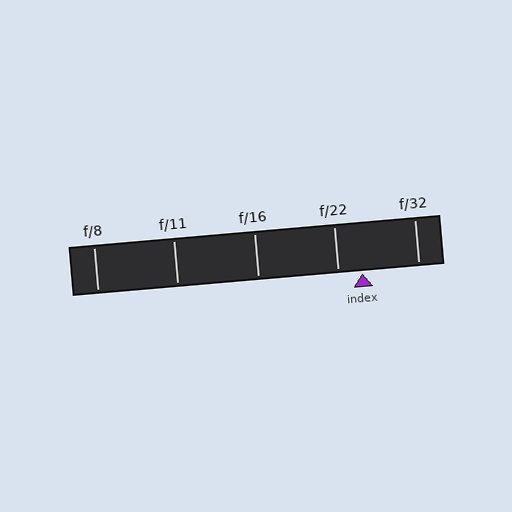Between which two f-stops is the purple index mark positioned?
The index mark is between f/22 and f/32.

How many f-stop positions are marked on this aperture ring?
There are 5 f-stop positions marked.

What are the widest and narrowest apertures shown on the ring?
The widest aperture shown is f/8 and the narrowest is f/32.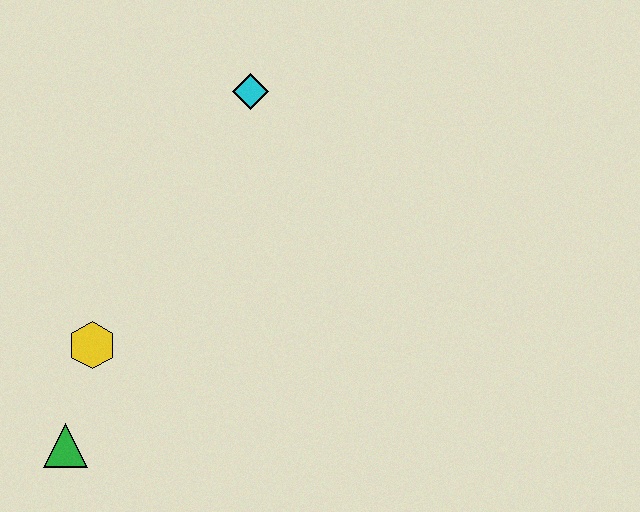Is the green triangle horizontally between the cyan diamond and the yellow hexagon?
No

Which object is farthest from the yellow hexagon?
The cyan diamond is farthest from the yellow hexagon.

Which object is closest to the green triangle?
The yellow hexagon is closest to the green triangle.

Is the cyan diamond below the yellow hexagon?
No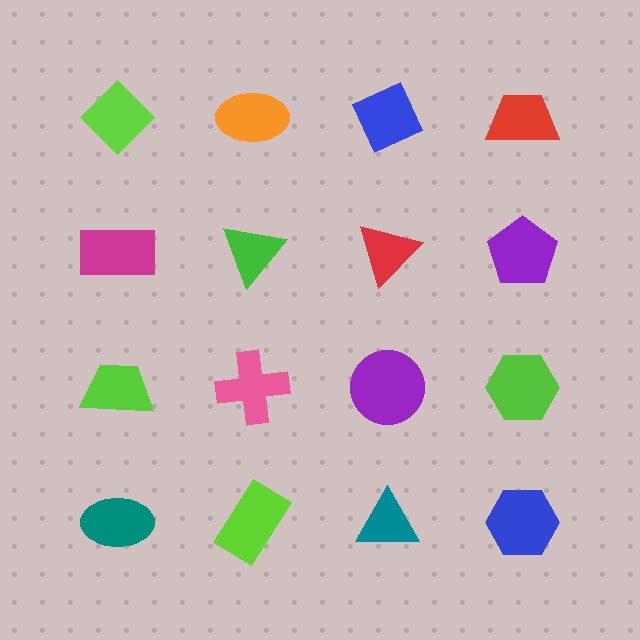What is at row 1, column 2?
An orange ellipse.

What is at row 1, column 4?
A red trapezoid.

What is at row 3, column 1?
A lime trapezoid.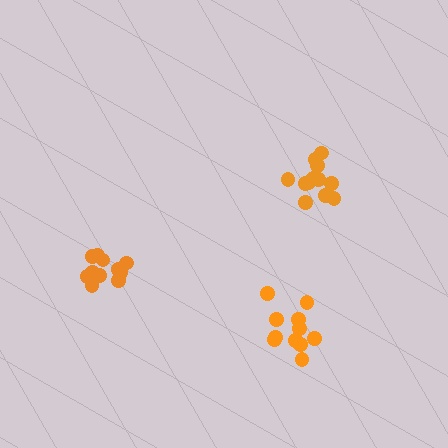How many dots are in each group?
Group 1: 12 dots, Group 2: 11 dots, Group 3: 11 dots (34 total).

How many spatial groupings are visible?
There are 3 spatial groupings.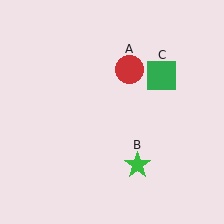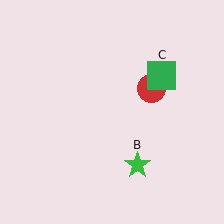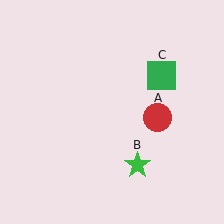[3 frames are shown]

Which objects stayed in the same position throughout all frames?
Green star (object B) and green square (object C) remained stationary.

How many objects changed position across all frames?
1 object changed position: red circle (object A).